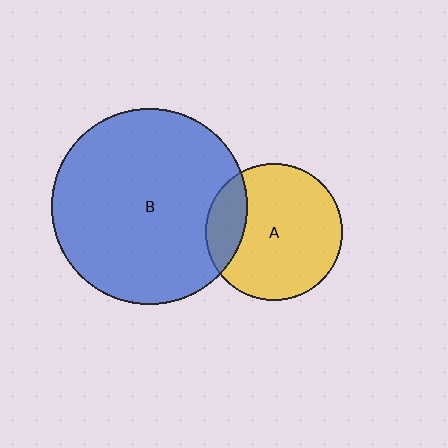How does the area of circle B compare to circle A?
Approximately 2.0 times.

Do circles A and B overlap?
Yes.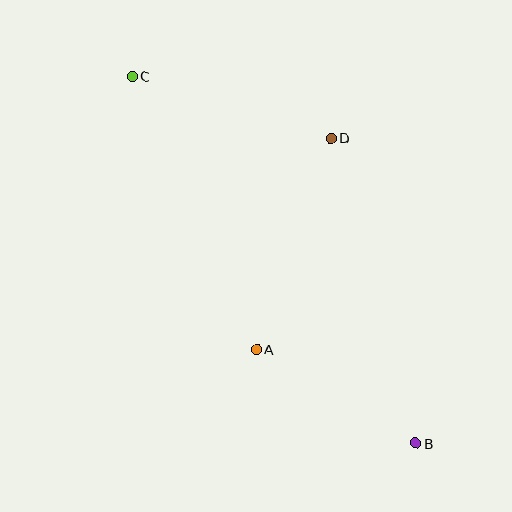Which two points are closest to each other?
Points A and B are closest to each other.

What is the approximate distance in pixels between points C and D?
The distance between C and D is approximately 208 pixels.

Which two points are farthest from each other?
Points B and C are farthest from each other.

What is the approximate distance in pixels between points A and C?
The distance between A and C is approximately 300 pixels.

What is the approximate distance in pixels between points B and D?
The distance between B and D is approximately 316 pixels.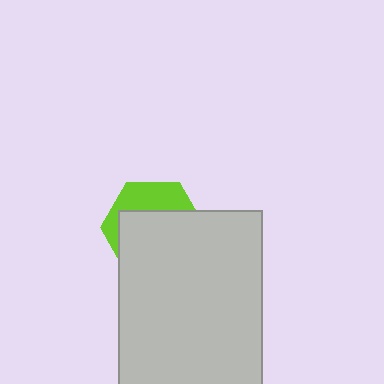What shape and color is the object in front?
The object in front is a light gray rectangle.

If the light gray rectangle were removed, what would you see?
You would see the complete lime hexagon.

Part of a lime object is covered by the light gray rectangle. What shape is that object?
It is a hexagon.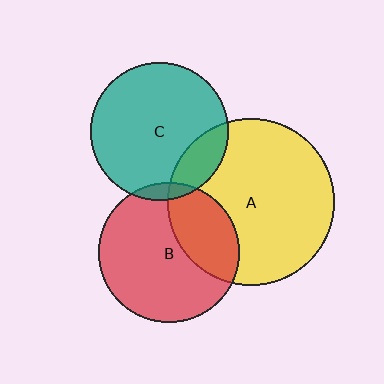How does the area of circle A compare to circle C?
Approximately 1.4 times.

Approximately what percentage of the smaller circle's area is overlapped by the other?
Approximately 5%.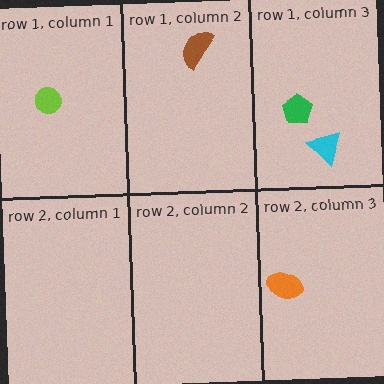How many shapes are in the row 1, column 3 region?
2.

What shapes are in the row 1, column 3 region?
The cyan triangle, the green pentagon.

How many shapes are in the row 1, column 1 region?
1.